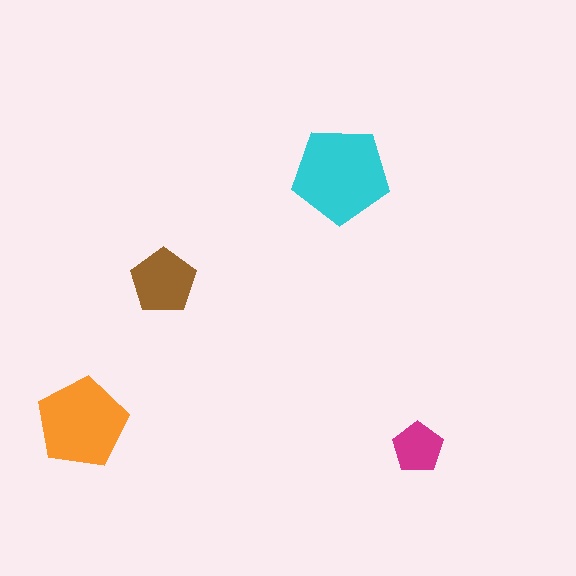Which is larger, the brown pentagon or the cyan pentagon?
The cyan one.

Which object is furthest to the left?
The orange pentagon is leftmost.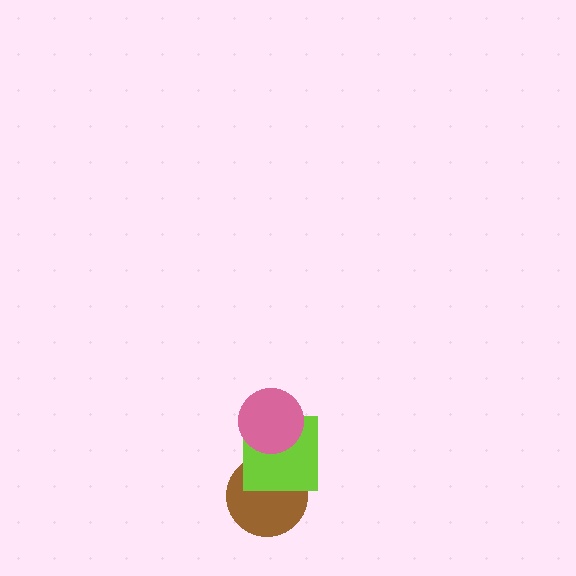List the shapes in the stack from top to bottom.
From top to bottom: the pink circle, the lime square, the brown circle.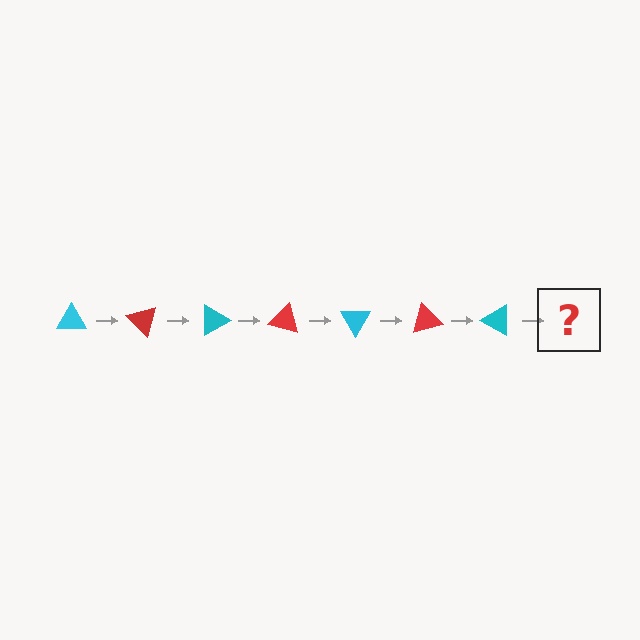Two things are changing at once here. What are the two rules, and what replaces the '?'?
The two rules are that it rotates 45 degrees each step and the color cycles through cyan and red. The '?' should be a red triangle, rotated 315 degrees from the start.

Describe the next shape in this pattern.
It should be a red triangle, rotated 315 degrees from the start.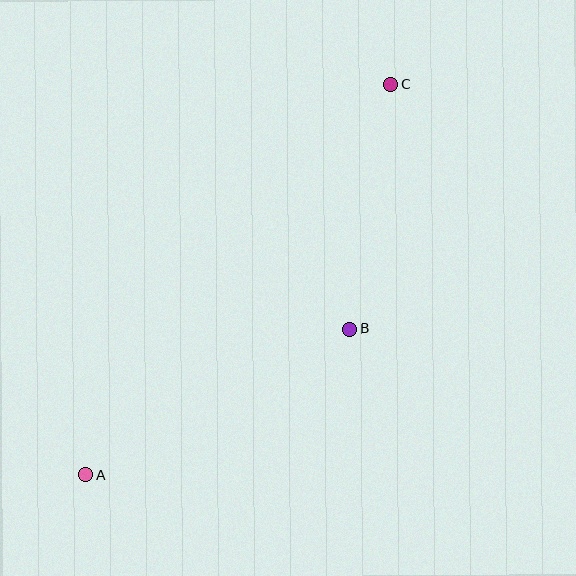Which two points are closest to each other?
Points B and C are closest to each other.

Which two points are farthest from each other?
Points A and C are farthest from each other.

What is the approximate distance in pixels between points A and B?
The distance between A and B is approximately 302 pixels.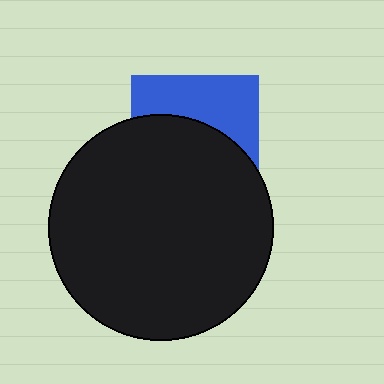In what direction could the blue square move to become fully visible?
The blue square could move up. That would shift it out from behind the black circle entirely.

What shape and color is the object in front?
The object in front is a black circle.